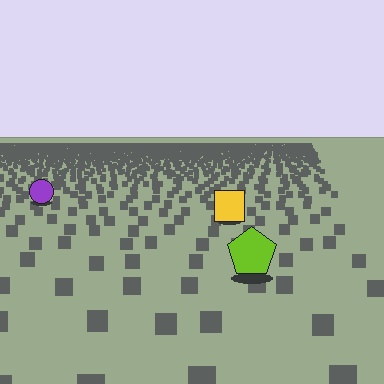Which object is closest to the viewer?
The lime pentagon is closest. The texture marks near it are larger and more spread out.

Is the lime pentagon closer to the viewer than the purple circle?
Yes. The lime pentagon is closer — you can tell from the texture gradient: the ground texture is coarser near it.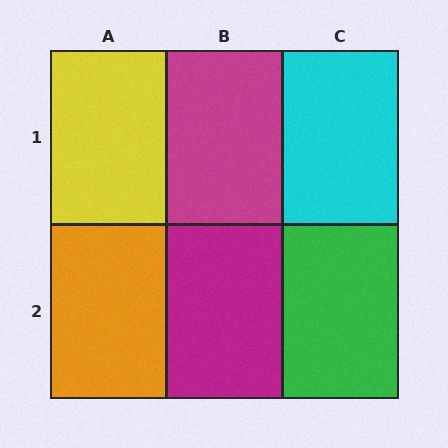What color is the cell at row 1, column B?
Magenta.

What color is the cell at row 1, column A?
Yellow.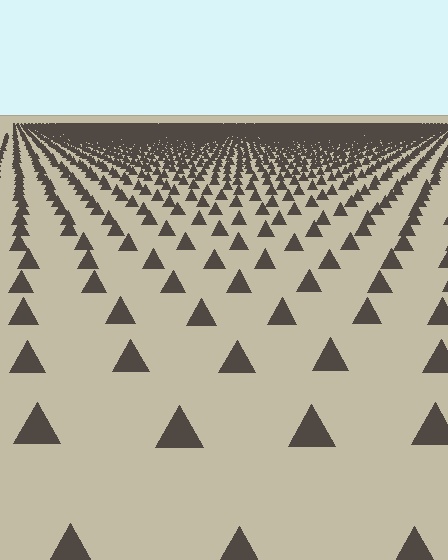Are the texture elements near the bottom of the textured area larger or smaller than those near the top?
Larger. Near the bottom, elements are closer to the viewer and appear at a bigger on-screen size.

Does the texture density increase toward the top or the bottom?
Density increases toward the top.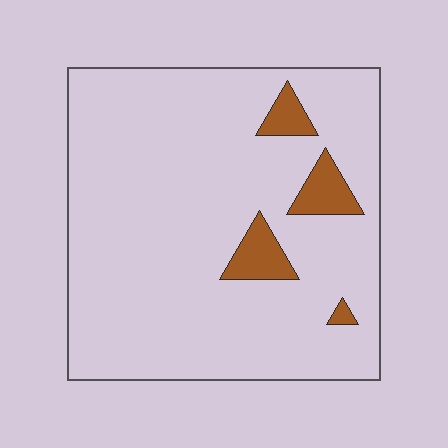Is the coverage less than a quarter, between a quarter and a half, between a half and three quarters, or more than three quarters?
Less than a quarter.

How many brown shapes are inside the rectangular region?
4.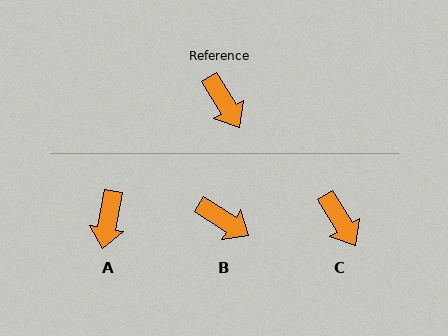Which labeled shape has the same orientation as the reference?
C.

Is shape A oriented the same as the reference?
No, it is off by about 42 degrees.